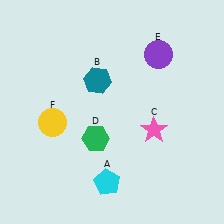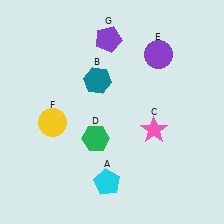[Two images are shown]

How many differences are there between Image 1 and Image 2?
There is 1 difference between the two images.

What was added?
A purple pentagon (G) was added in Image 2.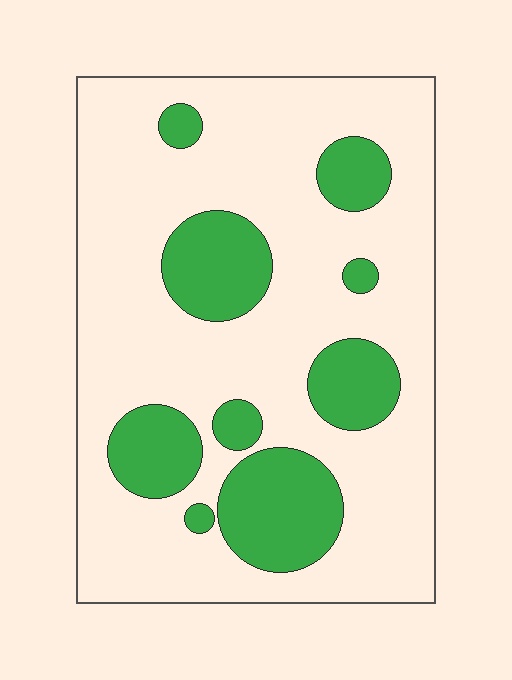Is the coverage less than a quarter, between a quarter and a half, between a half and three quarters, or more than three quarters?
Less than a quarter.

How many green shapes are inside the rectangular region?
9.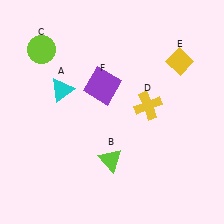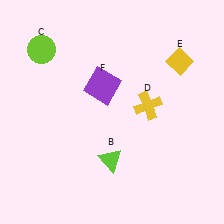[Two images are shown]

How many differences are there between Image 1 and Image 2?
There is 1 difference between the two images.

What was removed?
The cyan triangle (A) was removed in Image 2.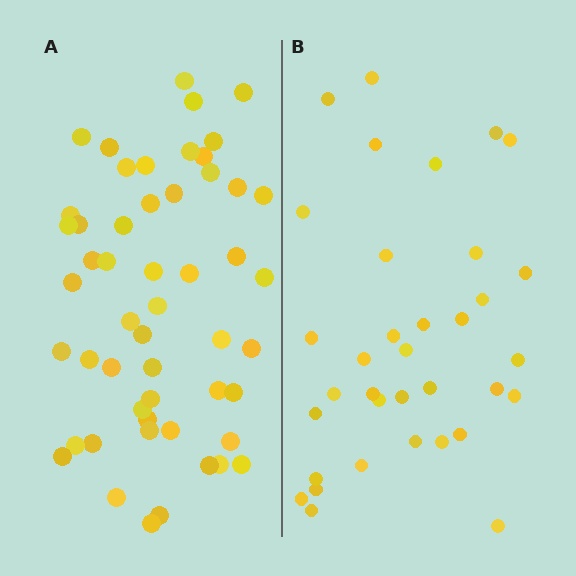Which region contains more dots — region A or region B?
Region A (the left region) has more dots.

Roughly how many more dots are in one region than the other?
Region A has approximately 15 more dots than region B.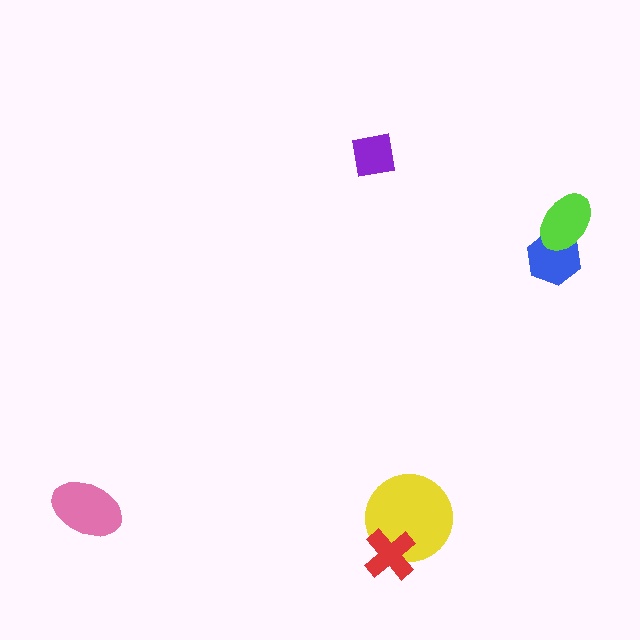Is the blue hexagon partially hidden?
Yes, it is partially covered by another shape.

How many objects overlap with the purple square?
0 objects overlap with the purple square.